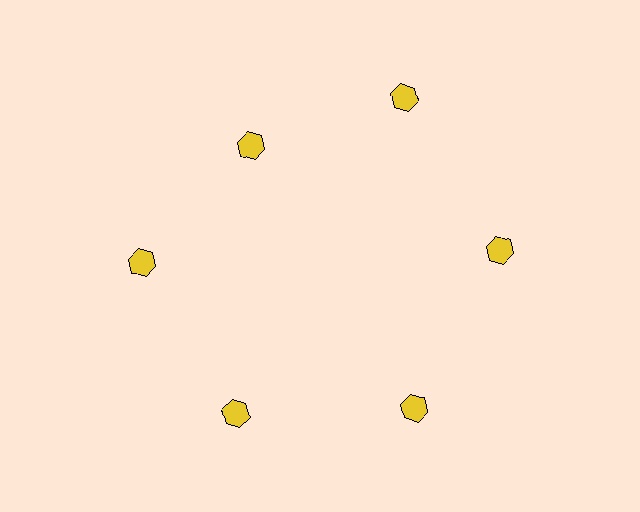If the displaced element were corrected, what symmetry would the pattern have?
It would have 6-fold rotational symmetry — the pattern would map onto itself every 60 degrees.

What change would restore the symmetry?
The symmetry would be restored by moving it outward, back onto the ring so that all 6 hexagons sit at equal angles and equal distance from the center.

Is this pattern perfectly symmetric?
No. The 6 yellow hexagons are arranged in a ring, but one element near the 11 o'clock position is pulled inward toward the center, breaking the 6-fold rotational symmetry.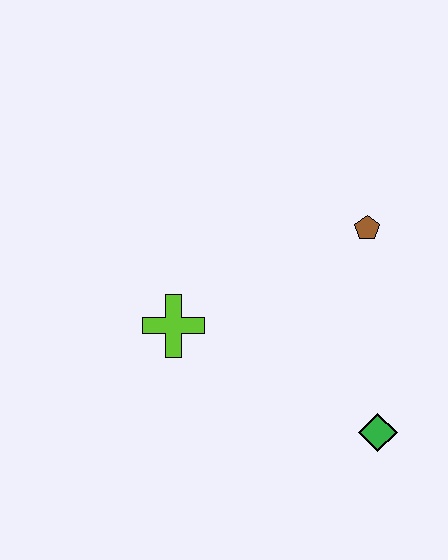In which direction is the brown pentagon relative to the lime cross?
The brown pentagon is to the right of the lime cross.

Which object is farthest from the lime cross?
The green diamond is farthest from the lime cross.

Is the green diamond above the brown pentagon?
No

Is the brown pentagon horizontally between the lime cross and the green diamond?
Yes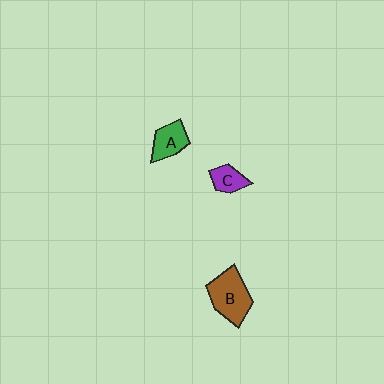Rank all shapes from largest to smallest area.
From largest to smallest: B (brown), A (green), C (purple).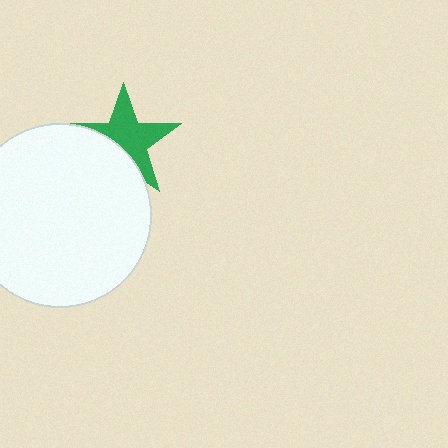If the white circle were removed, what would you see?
You would see the complete green star.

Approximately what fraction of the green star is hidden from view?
Roughly 37% of the green star is hidden behind the white circle.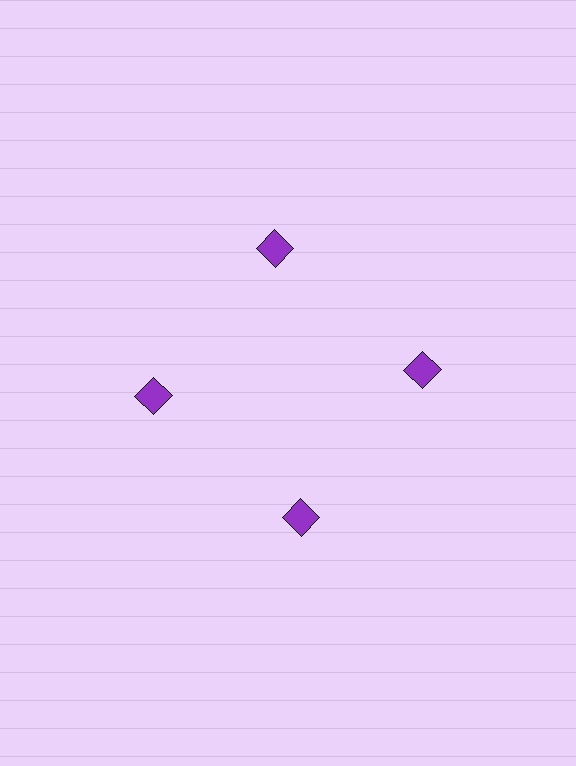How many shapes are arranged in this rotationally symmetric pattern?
There are 4 shapes, arranged in 4 groups of 1.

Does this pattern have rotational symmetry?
Yes, this pattern has 4-fold rotational symmetry. It looks the same after rotating 90 degrees around the center.